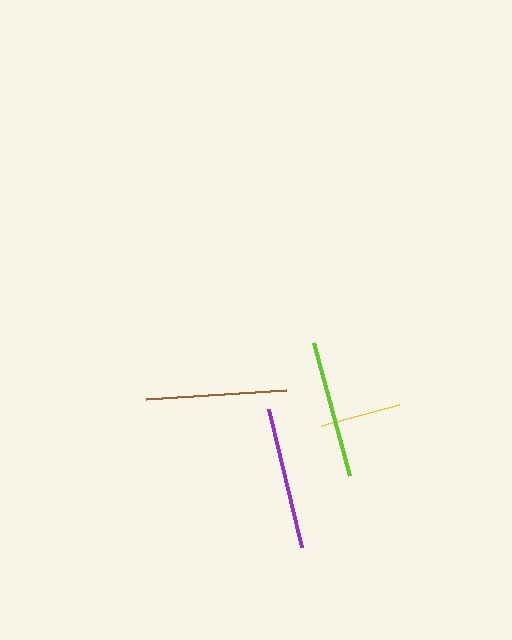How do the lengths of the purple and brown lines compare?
The purple and brown lines are approximately the same length.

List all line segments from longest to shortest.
From longest to shortest: purple, brown, lime, yellow.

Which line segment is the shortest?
The yellow line is the shortest at approximately 81 pixels.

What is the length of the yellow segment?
The yellow segment is approximately 81 pixels long.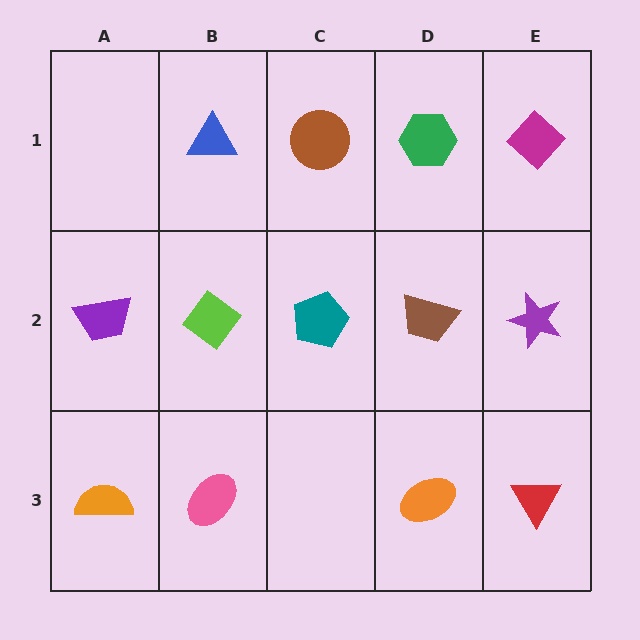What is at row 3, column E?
A red triangle.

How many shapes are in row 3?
4 shapes.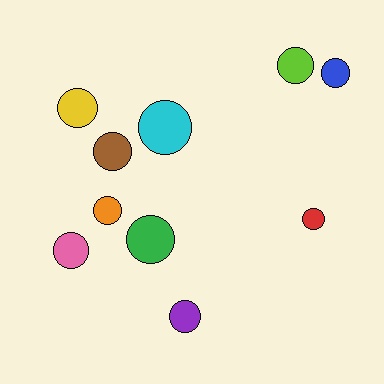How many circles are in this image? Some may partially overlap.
There are 10 circles.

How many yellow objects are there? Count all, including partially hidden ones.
There is 1 yellow object.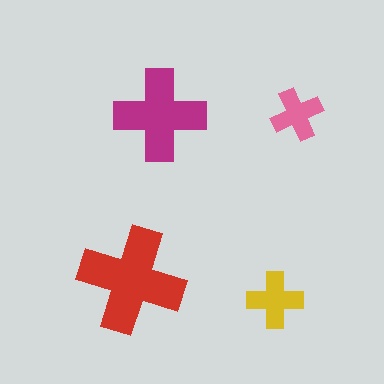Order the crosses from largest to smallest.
the red one, the magenta one, the yellow one, the pink one.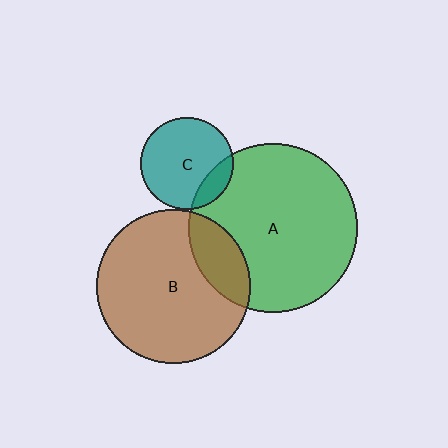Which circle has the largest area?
Circle A (green).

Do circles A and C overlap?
Yes.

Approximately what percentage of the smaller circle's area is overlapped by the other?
Approximately 15%.